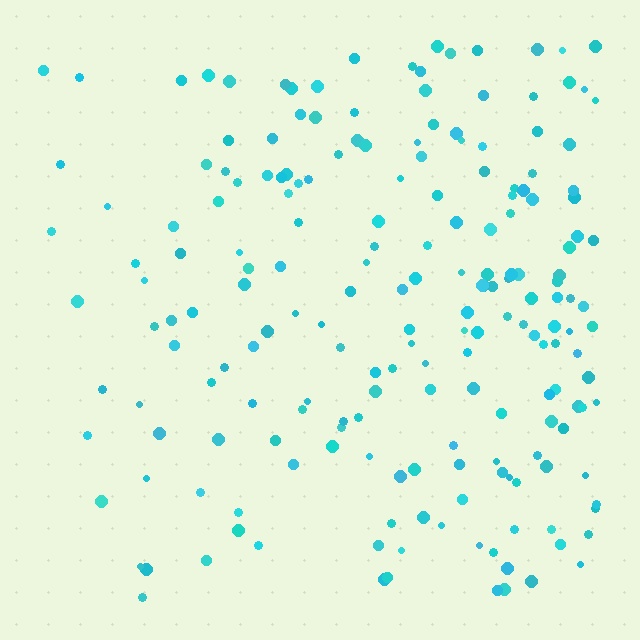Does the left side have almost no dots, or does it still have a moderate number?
Still a moderate number, just noticeably fewer than the right.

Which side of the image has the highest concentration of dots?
The right.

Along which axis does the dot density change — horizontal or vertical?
Horizontal.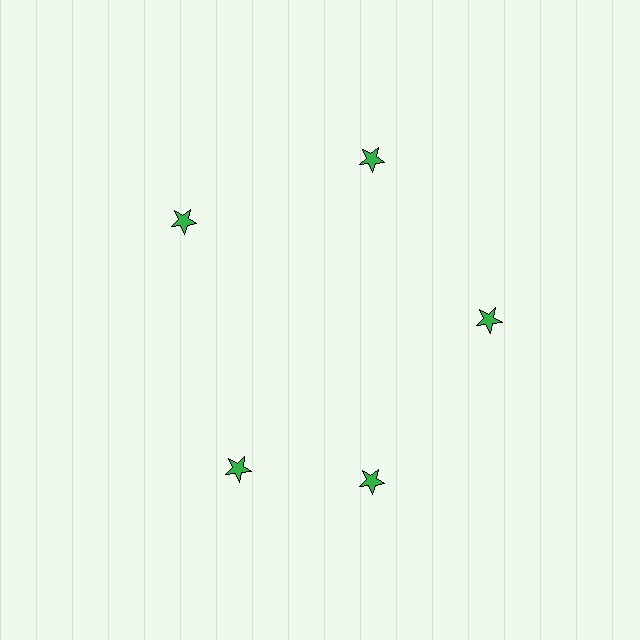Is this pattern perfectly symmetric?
No. The 5 green stars are arranged in a ring, but one element near the 8 o'clock position is rotated out of alignment along the ring, breaking the 5-fold rotational symmetry.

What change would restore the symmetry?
The symmetry would be restored by rotating it back into even spacing with its neighbors so that all 5 stars sit at equal angles and equal distance from the center.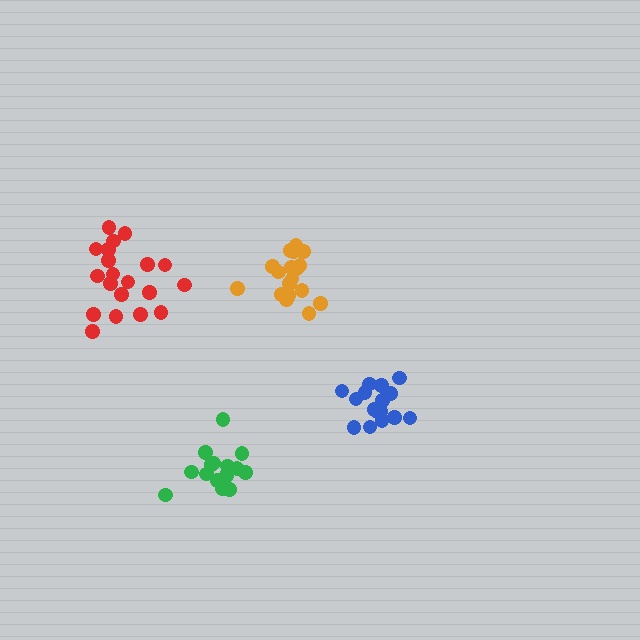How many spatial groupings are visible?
There are 4 spatial groupings.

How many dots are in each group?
Group 1: 18 dots, Group 2: 16 dots, Group 3: 16 dots, Group 4: 20 dots (70 total).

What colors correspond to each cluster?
The clusters are colored: orange, blue, green, red.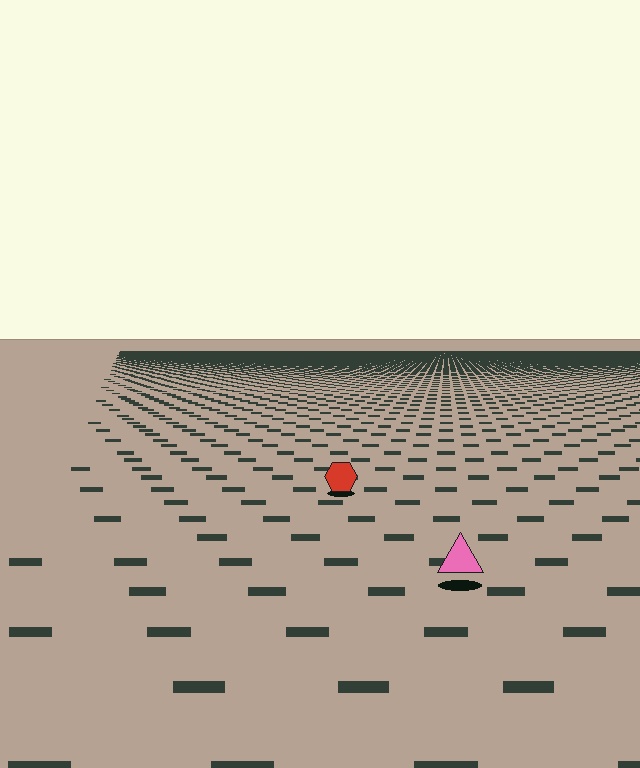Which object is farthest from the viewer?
The red hexagon is farthest from the viewer. It appears smaller and the ground texture around it is denser.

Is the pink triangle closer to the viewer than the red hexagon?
Yes. The pink triangle is closer — you can tell from the texture gradient: the ground texture is coarser near it.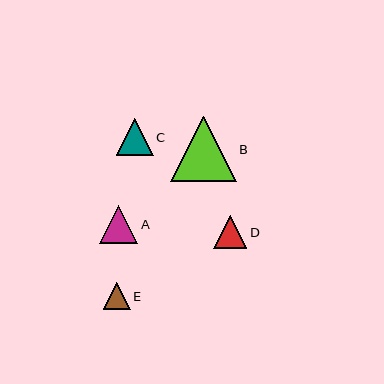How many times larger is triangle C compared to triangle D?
Triangle C is approximately 1.1 times the size of triangle D.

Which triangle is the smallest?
Triangle E is the smallest with a size of approximately 27 pixels.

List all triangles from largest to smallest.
From largest to smallest: B, A, C, D, E.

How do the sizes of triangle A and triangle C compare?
Triangle A and triangle C are approximately the same size.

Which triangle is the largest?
Triangle B is the largest with a size of approximately 66 pixels.